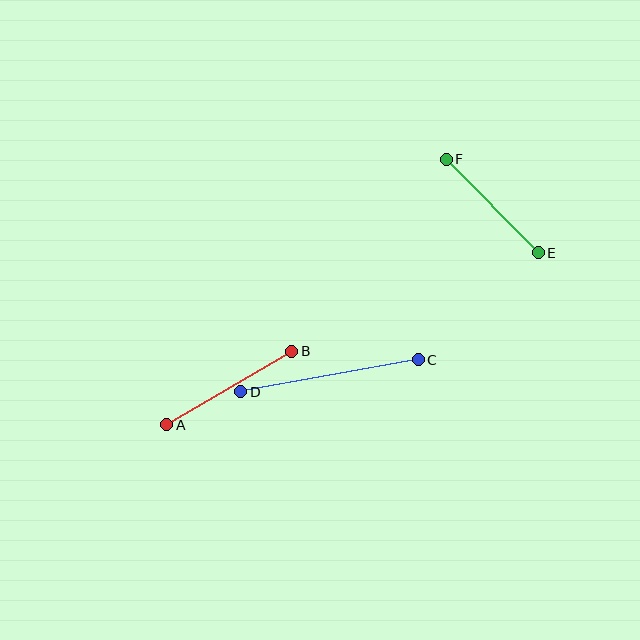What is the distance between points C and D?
The distance is approximately 181 pixels.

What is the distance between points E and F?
The distance is approximately 131 pixels.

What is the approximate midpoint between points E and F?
The midpoint is at approximately (492, 206) pixels.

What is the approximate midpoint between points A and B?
The midpoint is at approximately (229, 388) pixels.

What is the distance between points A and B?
The distance is approximately 145 pixels.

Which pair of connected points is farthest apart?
Points C and D are farthest apart.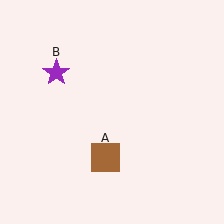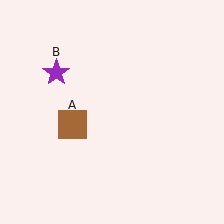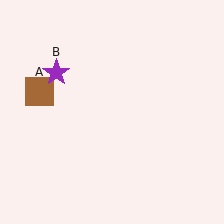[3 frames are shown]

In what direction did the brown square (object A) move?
The brown square (object A) moved up and to the left.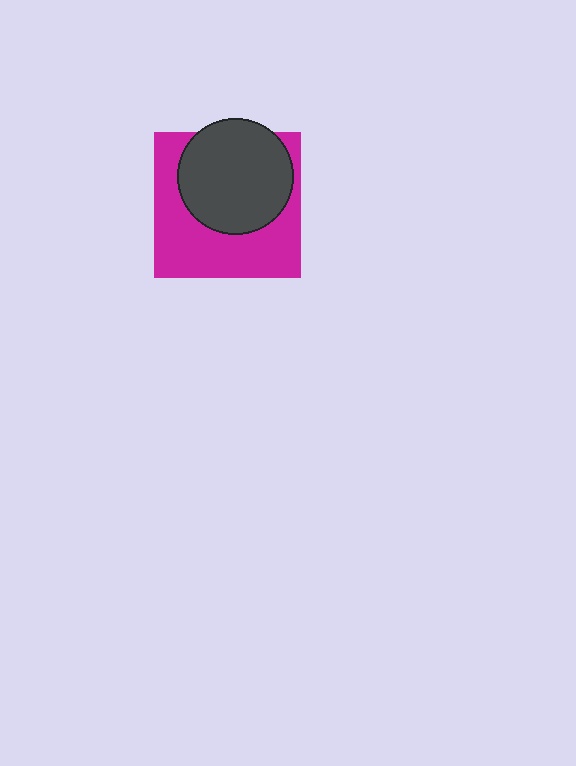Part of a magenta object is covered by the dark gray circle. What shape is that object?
It is a square.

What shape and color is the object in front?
The object in front is a dark gray circle.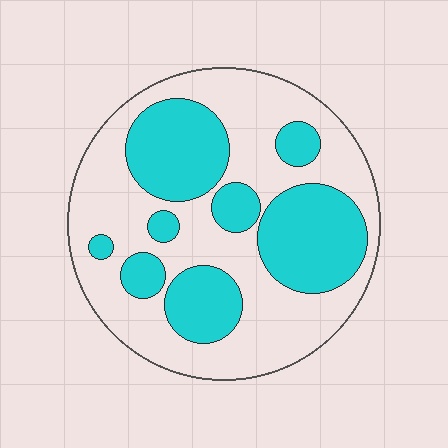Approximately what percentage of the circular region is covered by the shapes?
Approximately 40%.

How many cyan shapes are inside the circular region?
8.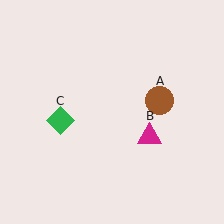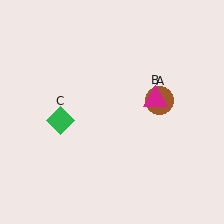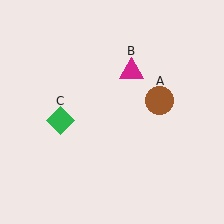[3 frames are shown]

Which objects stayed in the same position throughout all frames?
Brown circle (object A) and green diamond (object C) remained stationary.